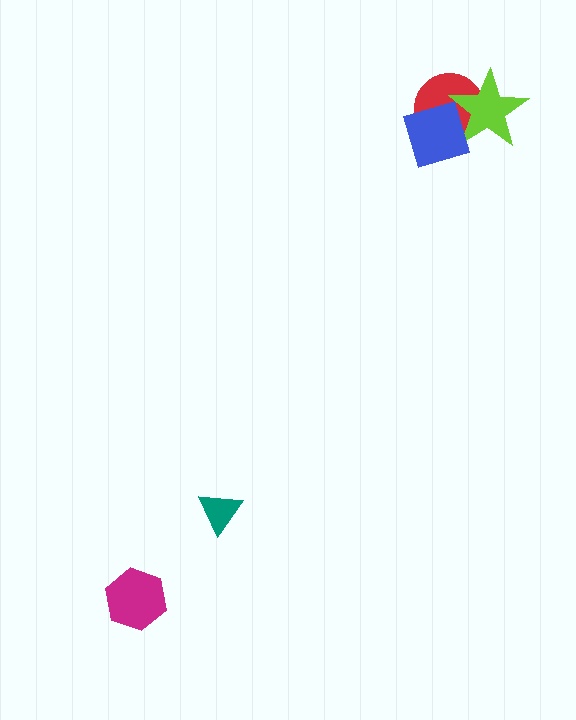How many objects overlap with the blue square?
2 objects overlap with the blue square.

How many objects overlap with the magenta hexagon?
0 objects overlap with the magenta hexagon.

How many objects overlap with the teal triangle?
0 objects overlap with the teal triangle.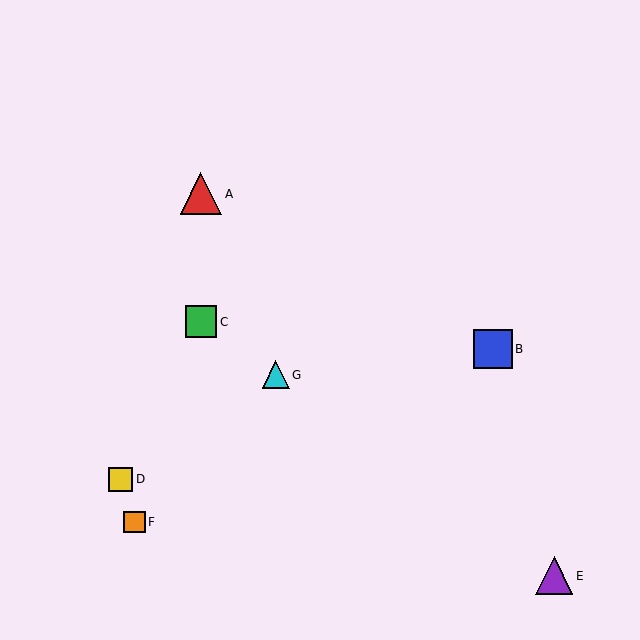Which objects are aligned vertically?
Objects A, C are aligned vertically.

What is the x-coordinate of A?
Object A is at x≈201.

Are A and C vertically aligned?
Yes, both are at x≈201.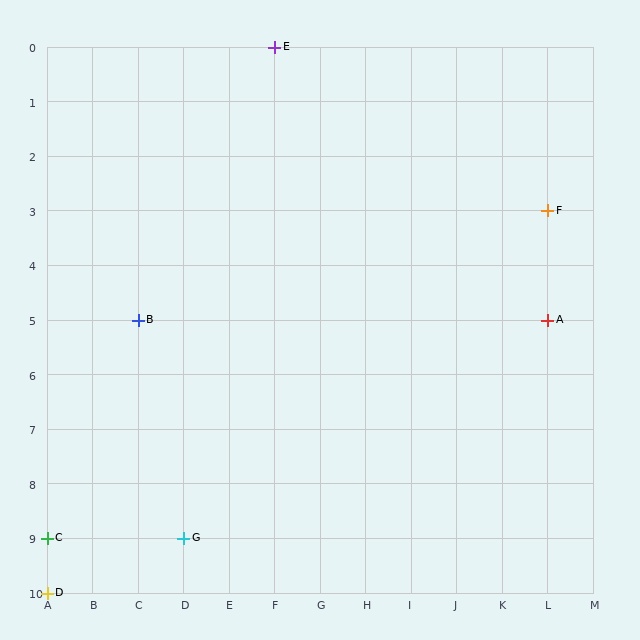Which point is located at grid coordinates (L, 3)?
Point F is at (L, 3).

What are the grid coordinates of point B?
Point B is at grid coordinates (C, 5).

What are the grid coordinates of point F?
Point F is at grid coordinates (L, 3).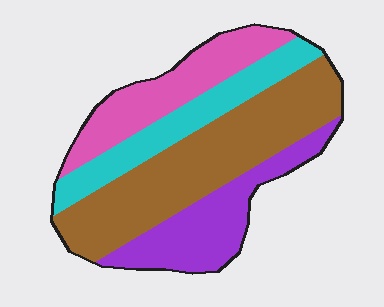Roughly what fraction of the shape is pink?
Pink takes up about one fifth (1/5) of the shape.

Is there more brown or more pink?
Brown.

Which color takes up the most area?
Brown, at roughly 40%.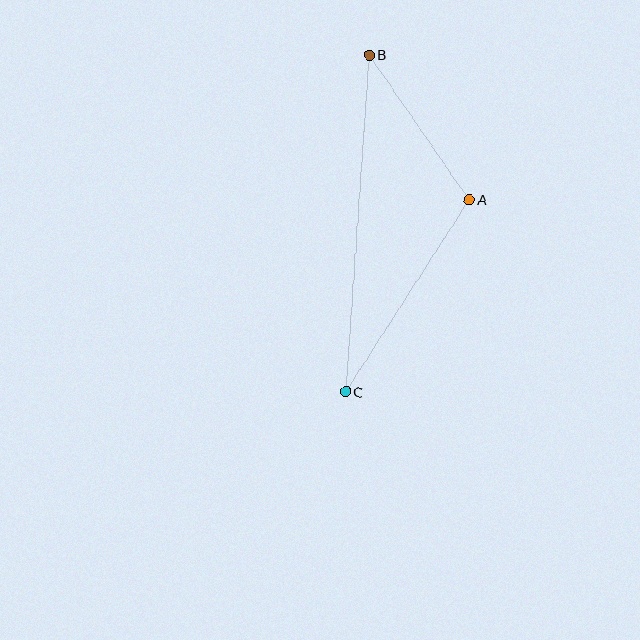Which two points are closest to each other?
Points A and B are closest to each other.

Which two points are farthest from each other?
Points B and C are farthest from each other.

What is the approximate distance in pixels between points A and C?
The distance between A and C is approximately 228 pixels.